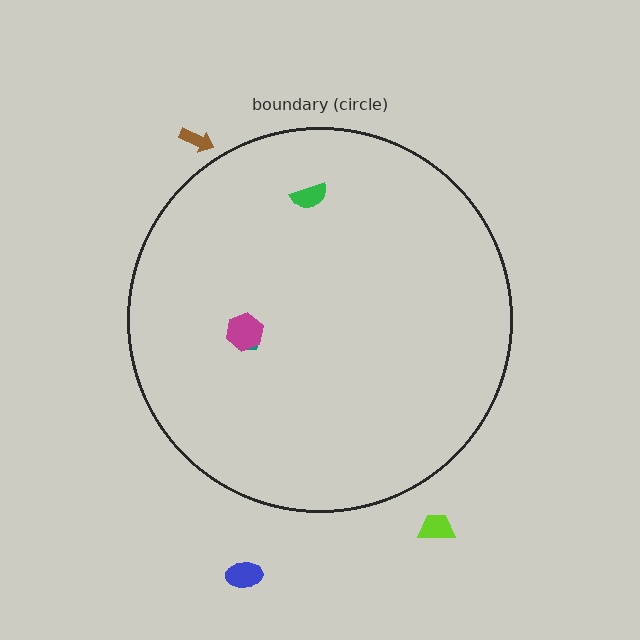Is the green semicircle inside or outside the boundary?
Inside.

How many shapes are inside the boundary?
3 inside, 3 outside.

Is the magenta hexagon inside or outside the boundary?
Inside.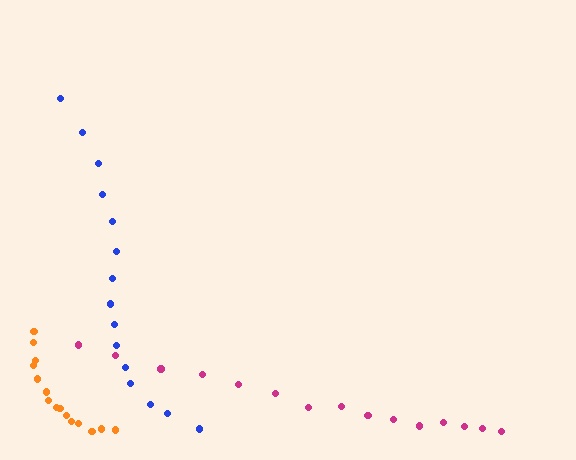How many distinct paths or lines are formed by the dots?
There are 3 distinct paths.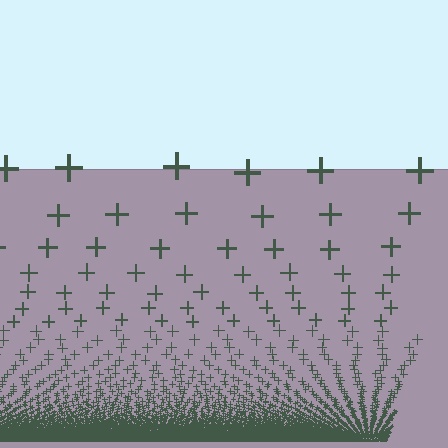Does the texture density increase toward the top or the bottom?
Density increases toward the bottom.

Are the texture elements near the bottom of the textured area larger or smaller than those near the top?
Smaller. The gradient is inverted — elements near the bottom are smaller and denser.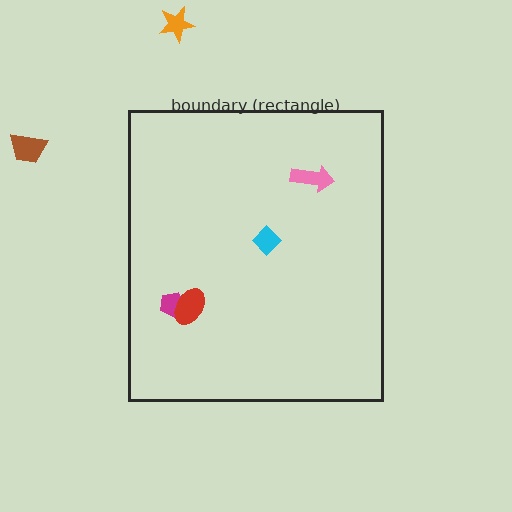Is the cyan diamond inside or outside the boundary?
Inside.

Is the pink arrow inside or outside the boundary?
Inside.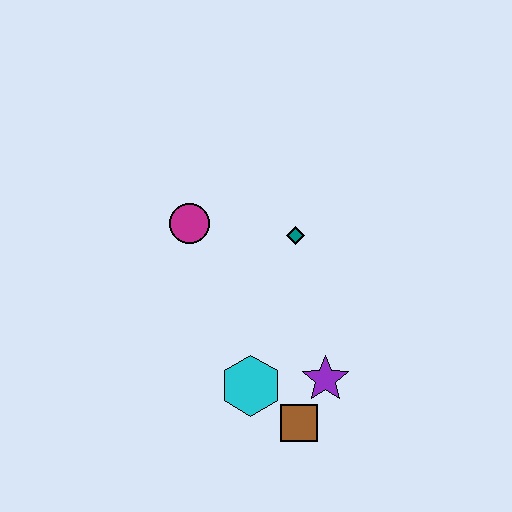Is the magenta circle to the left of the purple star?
Yes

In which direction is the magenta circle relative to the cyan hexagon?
The magenta circle is above the cyan hexagon.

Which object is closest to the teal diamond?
The magenta circle is closest to the teal diamond.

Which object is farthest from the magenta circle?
The brown square is farthest from the magenta circle.